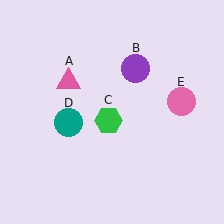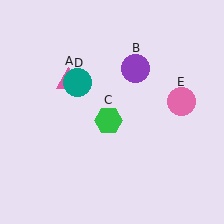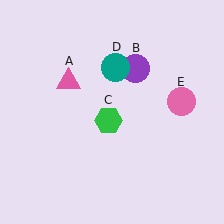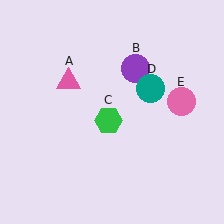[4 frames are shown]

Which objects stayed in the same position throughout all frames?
Pink triangle (object A) and purple circle (object B) and green hexagon (object C) and pink circle (object E) remained stationary.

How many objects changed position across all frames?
1 object changed position: teal circle (object D).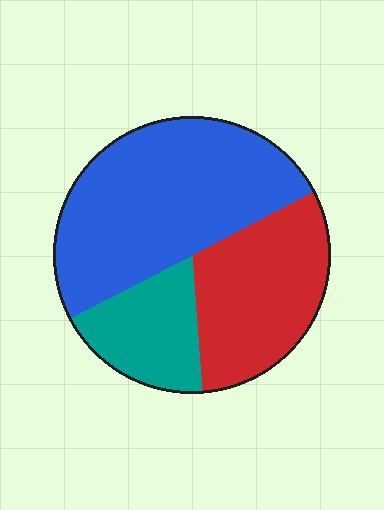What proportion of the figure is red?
Red takes up about one third (1/3) of the figure.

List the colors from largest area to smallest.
From largest to smallest: blue, red, teal.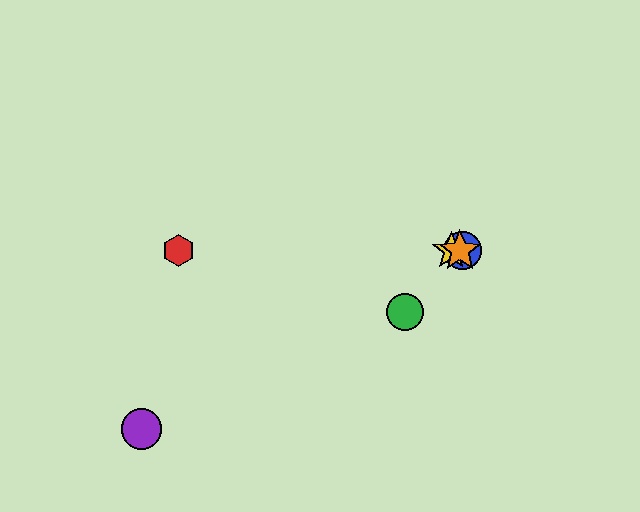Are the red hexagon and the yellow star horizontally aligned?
Yes, both are at y≈251.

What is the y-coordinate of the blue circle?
The blue circle is at y≈251.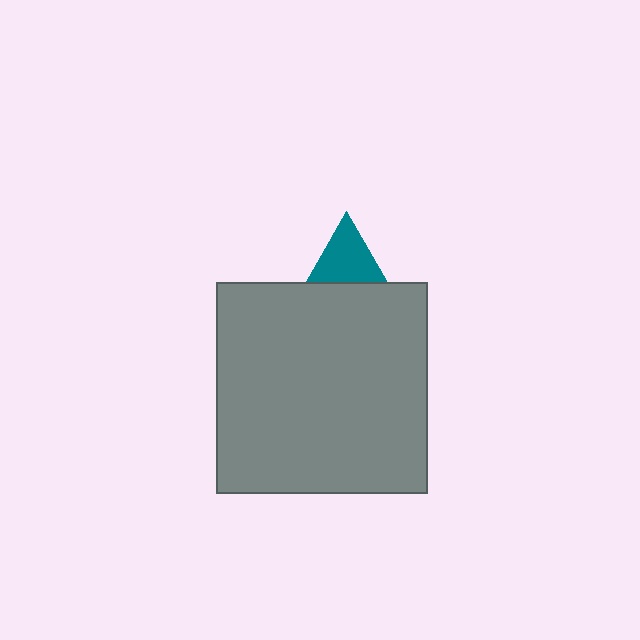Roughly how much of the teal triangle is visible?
About half of it is visible (roughly 48%).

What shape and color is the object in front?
The object in front is a gray square.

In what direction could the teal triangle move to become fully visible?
The teal triangle could move up. That would shift it out from behind the gray square entirely.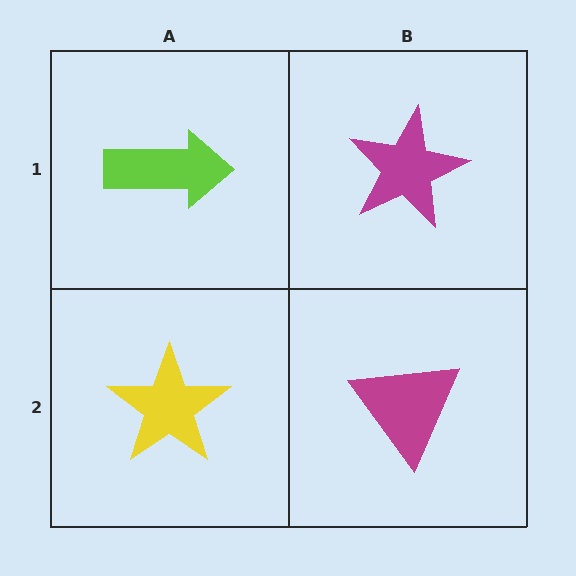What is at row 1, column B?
A magenta star.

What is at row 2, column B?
A magenta triangle.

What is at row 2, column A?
A yellow star.